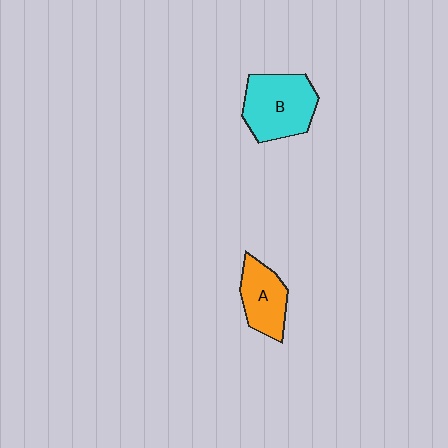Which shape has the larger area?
Shape B (cyan).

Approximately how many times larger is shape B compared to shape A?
Approximately 1.5 times.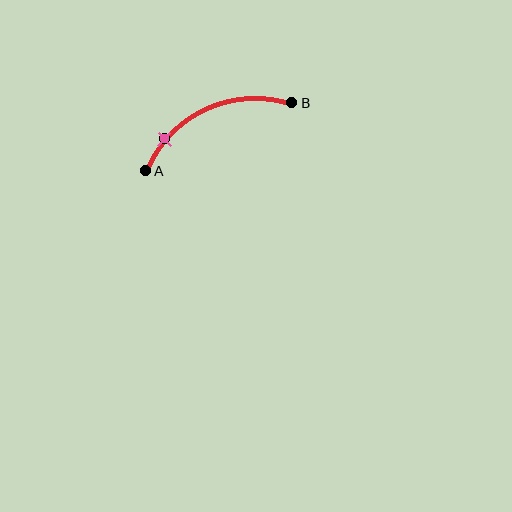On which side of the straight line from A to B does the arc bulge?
The arc bulges above the straight line connecting A and B.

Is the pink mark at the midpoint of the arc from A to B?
No. The pink mark lies on the arc but is closer to endpoint A. The arc midpoint would be at the point on the curve equidistant along the arc from both A and B.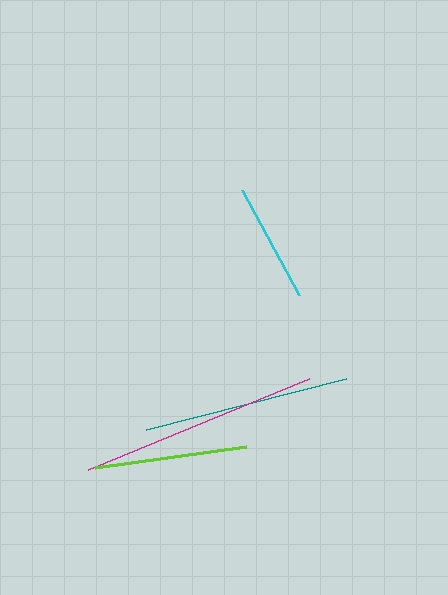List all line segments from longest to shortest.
From longest to shortest: magenta, teal, lime, cyan.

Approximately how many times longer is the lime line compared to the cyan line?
The lime line is approximately 1.3 times the length of the cyan line.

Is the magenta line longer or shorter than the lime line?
The magenta line is longer than the lime line.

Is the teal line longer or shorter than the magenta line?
The magenta line is longer than the teal line.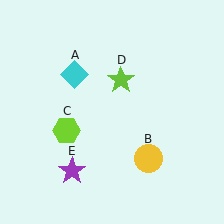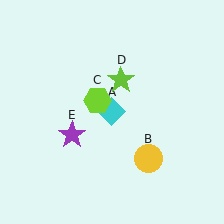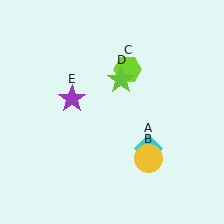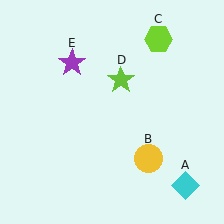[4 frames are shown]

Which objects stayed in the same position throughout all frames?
Yellow circle (object B) and lime star (object D) remained stationary.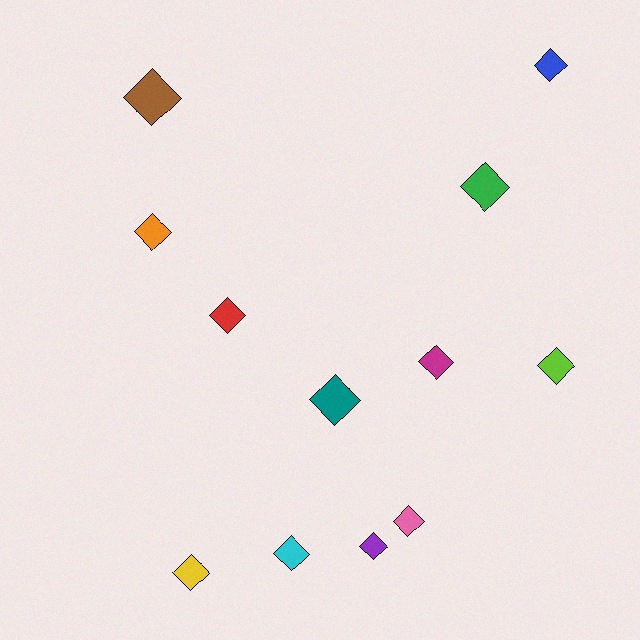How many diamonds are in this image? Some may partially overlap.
There are 12 diamonds.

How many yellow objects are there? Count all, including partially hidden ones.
There is 1 yellow object.